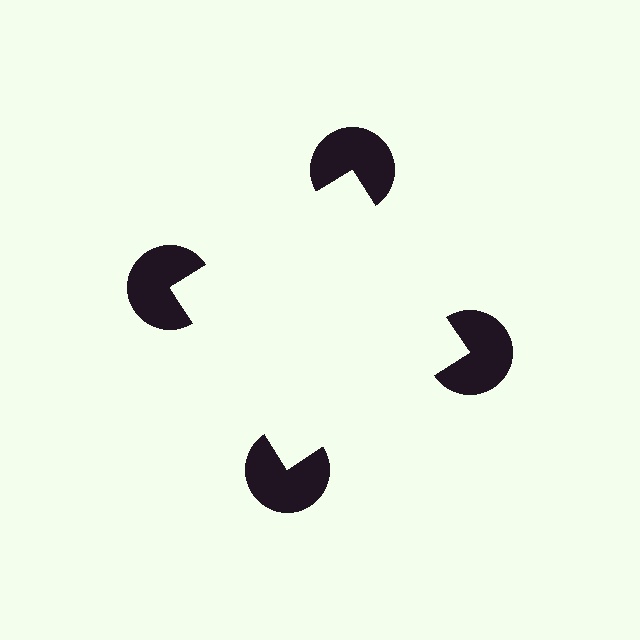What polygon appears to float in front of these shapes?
An illusory square — its edges are inferred from the aligned wedge cuts in the pac-man discs, not physically drawn.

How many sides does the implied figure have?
4 sides.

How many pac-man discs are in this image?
There are 4 — one at each vertex of the illusory square.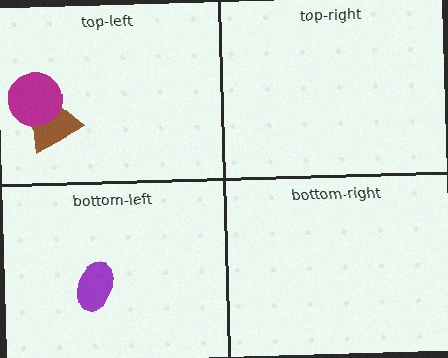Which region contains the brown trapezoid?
The top-left region.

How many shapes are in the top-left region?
2.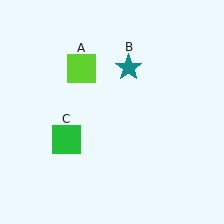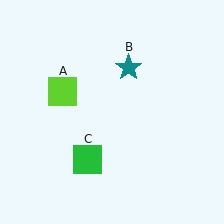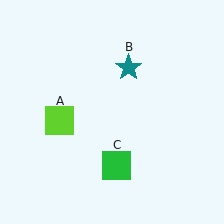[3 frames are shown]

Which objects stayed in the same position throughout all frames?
Teal star (object B) remained stationary.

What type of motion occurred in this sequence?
The lime square (object A), green square (object C) rotated counterclockwise around the center of the scene.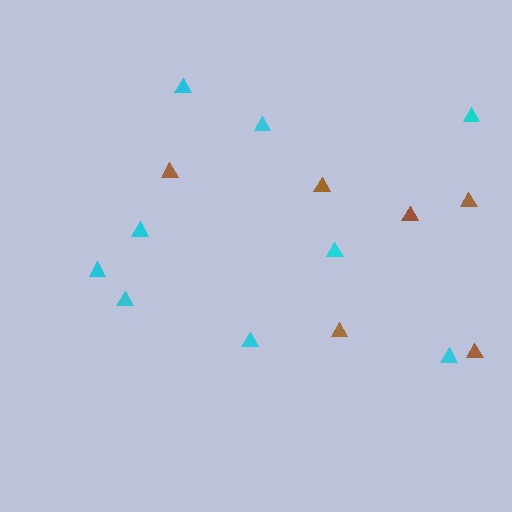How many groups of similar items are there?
There are 2 groups: one group of cyan triangles (9) and one group of brown triangles (6).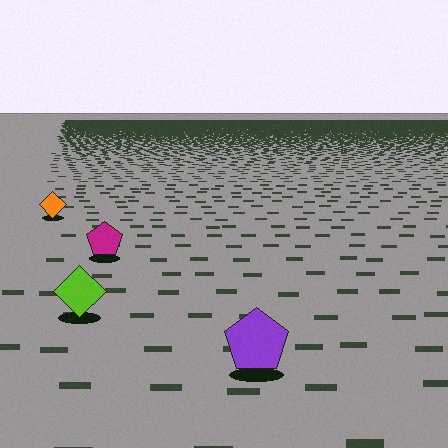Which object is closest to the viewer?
The purple pentagon is closest. The texture marks near it are larger and more spread out.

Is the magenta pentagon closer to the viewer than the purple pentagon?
No. The purple pentagon is closer — you can tell from the texture gradient: the ground texture is coarser near it.